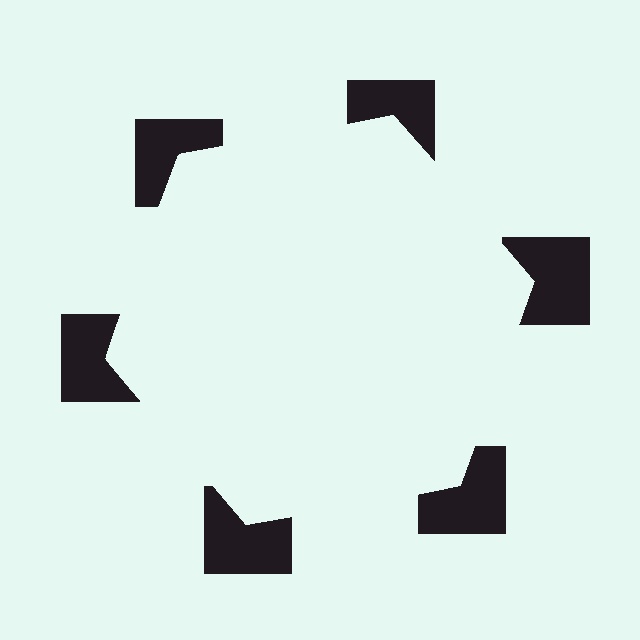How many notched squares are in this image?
There are 6 — one at each vertex of the illusory hexagon.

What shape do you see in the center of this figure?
An illusory hexagon — its edges are inferred from the aligned wedge cuts in the notched squares, not physically drawn.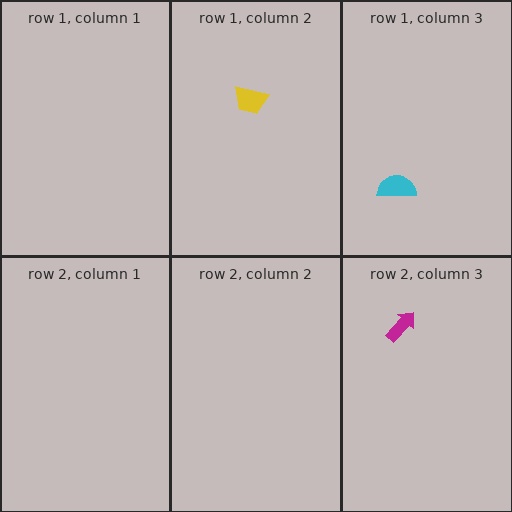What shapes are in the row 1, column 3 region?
The cyan semicircle.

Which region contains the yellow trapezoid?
The row 1, column 2 region.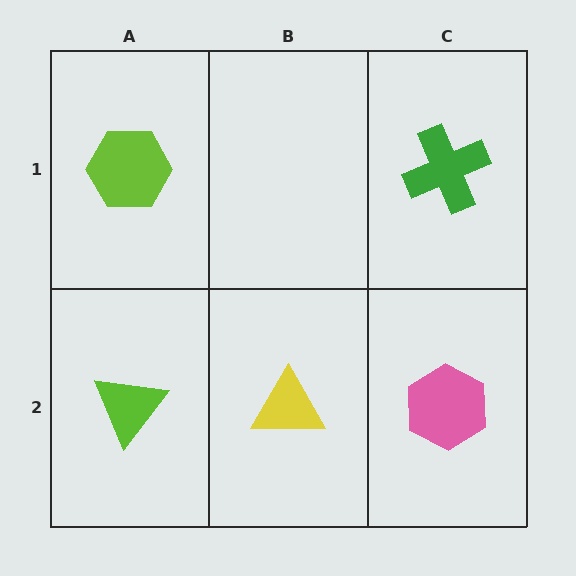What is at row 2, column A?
A lime triangle.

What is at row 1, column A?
A lime hexagon.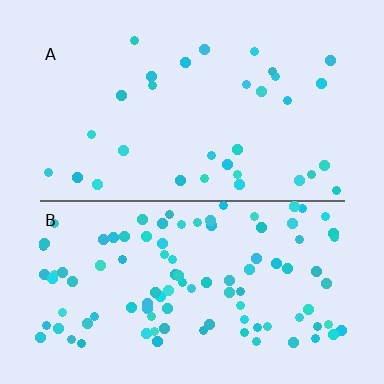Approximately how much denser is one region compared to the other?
Approximately 3.2× — region B over region A.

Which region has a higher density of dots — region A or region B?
B (the bottom).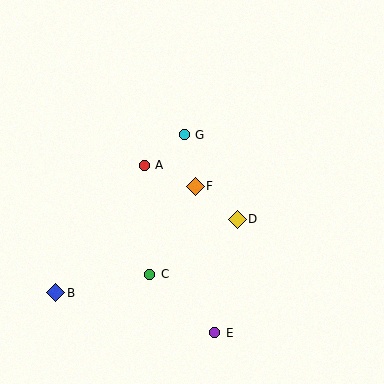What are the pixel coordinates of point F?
Point F is at (195, 186).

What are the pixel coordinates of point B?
Point B is at (55, 293).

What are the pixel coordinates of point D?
Point D is at (237, 219).